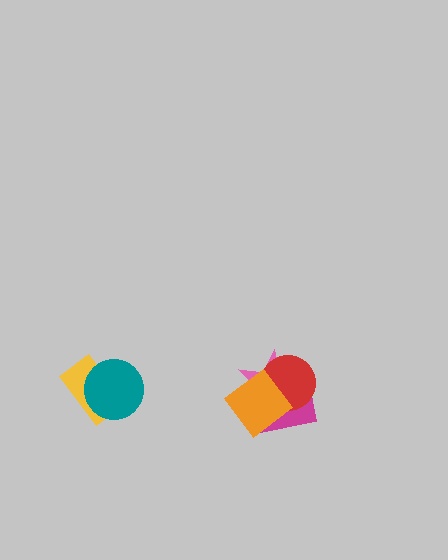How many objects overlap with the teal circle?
1 object overlaps with the teal circle.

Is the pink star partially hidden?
Yes, it is partially covered by another shape.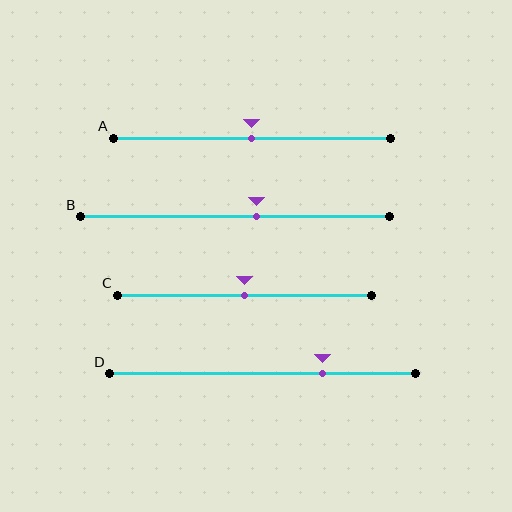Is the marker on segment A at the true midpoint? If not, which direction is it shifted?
Yes, the marker on segment A is at the true midpoint.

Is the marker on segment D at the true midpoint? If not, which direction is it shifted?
No, the marker on segment D is shifted to the right by about 20% of the segment length.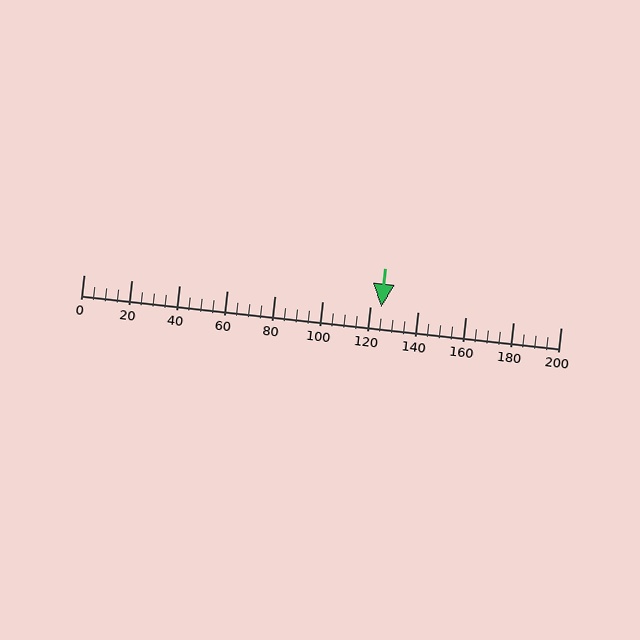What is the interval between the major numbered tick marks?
The major tick marks are spaced 20 units apart.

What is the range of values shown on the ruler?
The ruler shows values from 0 to 200.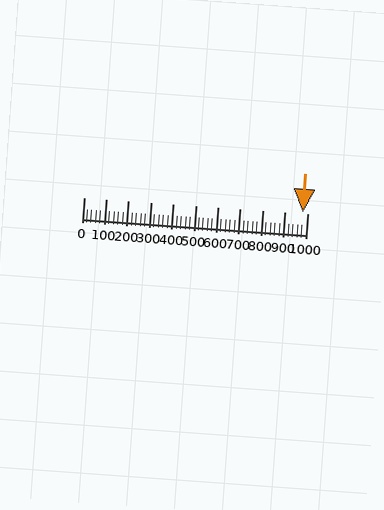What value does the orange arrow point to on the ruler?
The orange arrow points to approximately 980.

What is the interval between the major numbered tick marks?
The major tick marks are spaced 100 units apart.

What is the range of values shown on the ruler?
The ruler shows values from 0 to 1000.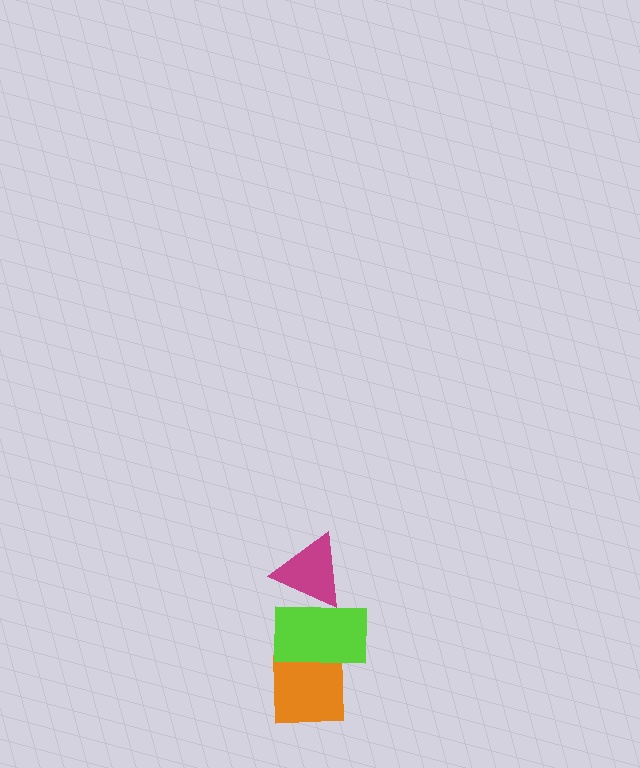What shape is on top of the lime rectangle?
The magenta triangle is on top of the lime rectangle.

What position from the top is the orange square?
The orange square is 3rd from the top.